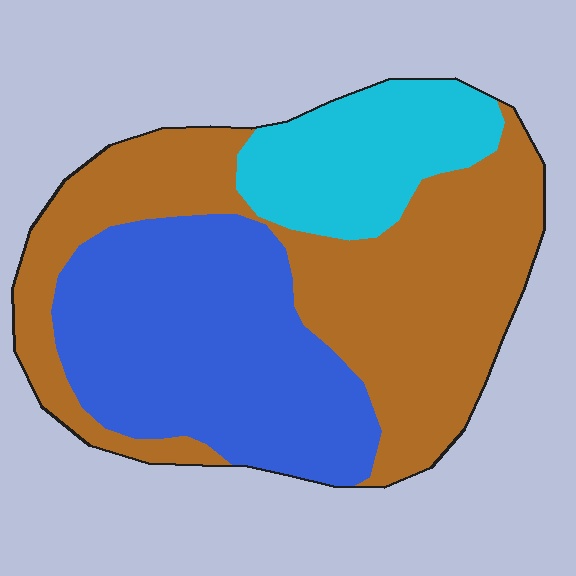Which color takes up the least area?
Cyan, at roughly 15%.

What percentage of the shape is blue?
Blue takes up about three eighths (3/8) of the shape.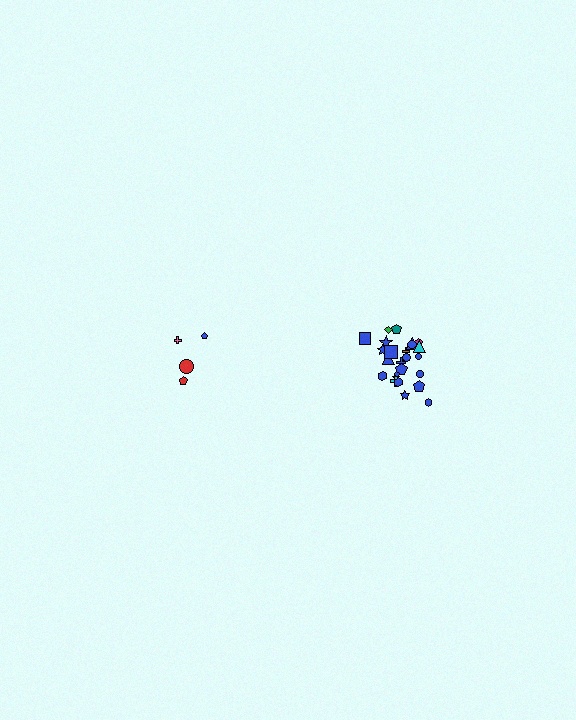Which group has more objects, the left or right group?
The right group.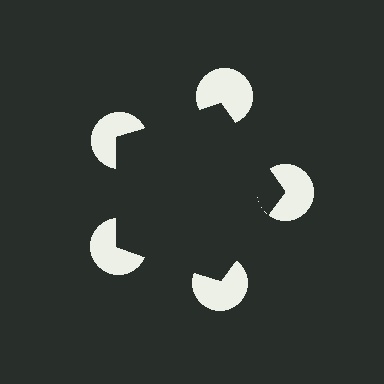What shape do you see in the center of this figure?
An illusory pentagon — its edges are inferred from the aligned wedge cuts in the pac-man discs, not physically drawn.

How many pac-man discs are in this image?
There are 5 — one at each vertex of the illusory pentagon.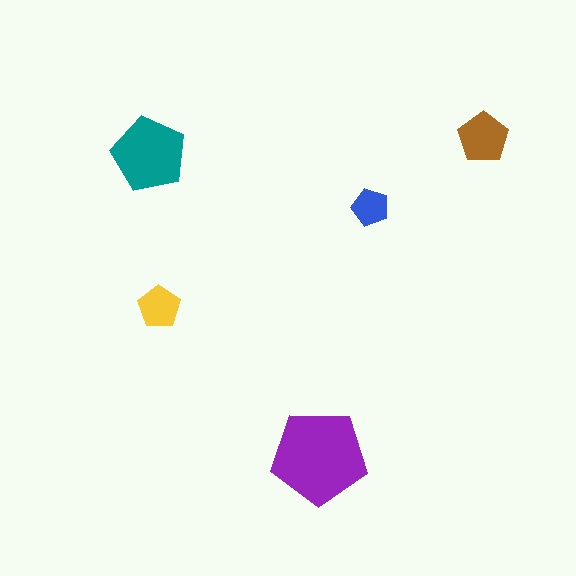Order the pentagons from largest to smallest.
the purple one, the teal one, the brown one, the yellow one, the blue one.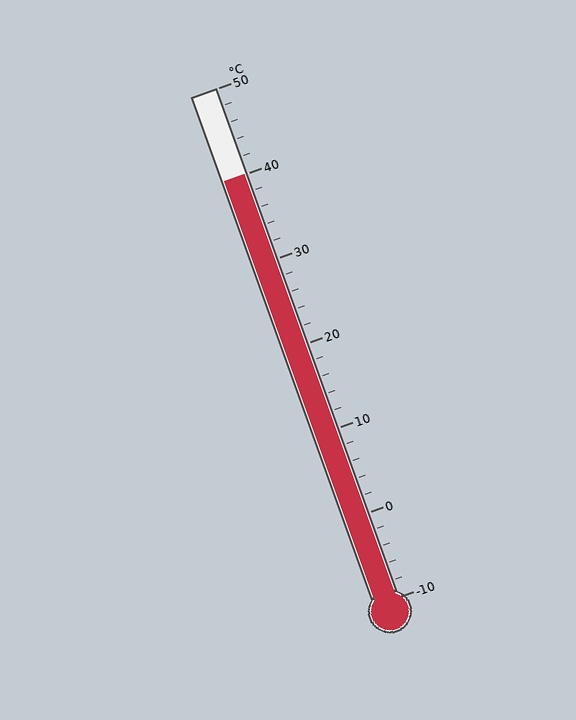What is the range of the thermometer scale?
The thermometer scale ranges from -10°C to 50°C.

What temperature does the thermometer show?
The thermometer shows approximately 40°C.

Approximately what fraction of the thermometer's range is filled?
The thermometer is filled to approximately 85% of its range.